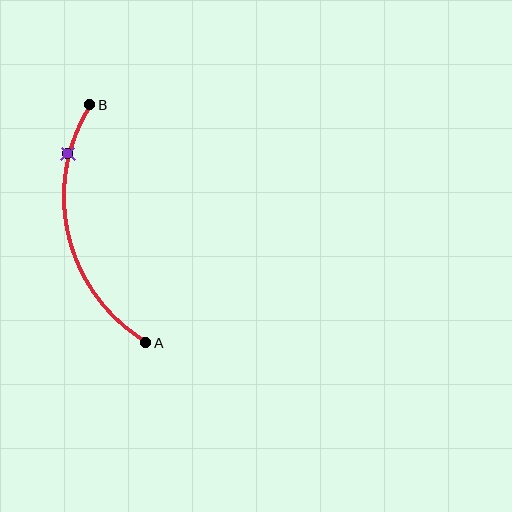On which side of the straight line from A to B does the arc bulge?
The arc bulges to the left of the straight line connecting A and B.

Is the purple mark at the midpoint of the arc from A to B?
No. The purple mark lies on the arc but is closer to endpoint B. The arc midpoint would be at the point on the curve equidistant along the arc from both A and B.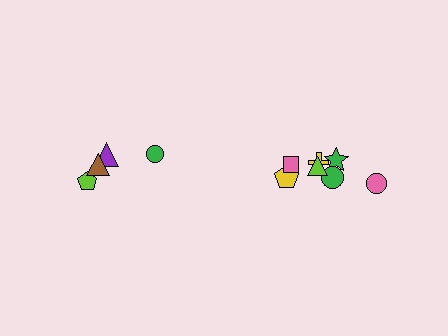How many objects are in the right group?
There are 7 objects.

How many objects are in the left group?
There are 4 objects.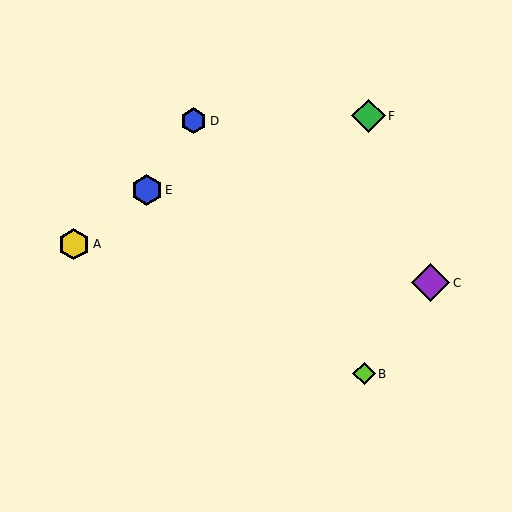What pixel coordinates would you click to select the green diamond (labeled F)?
Click at (368, 116) to select the green diamond F.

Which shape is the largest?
The purple diamond (labeled C) is the largest.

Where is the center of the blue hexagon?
The center of the blue hexagon is at (194, 121).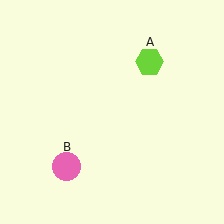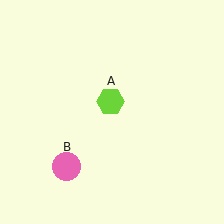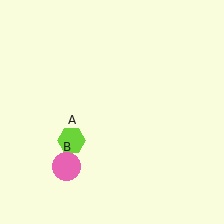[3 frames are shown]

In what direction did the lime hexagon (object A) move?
The lime hexagon (object A) moved down and to the left.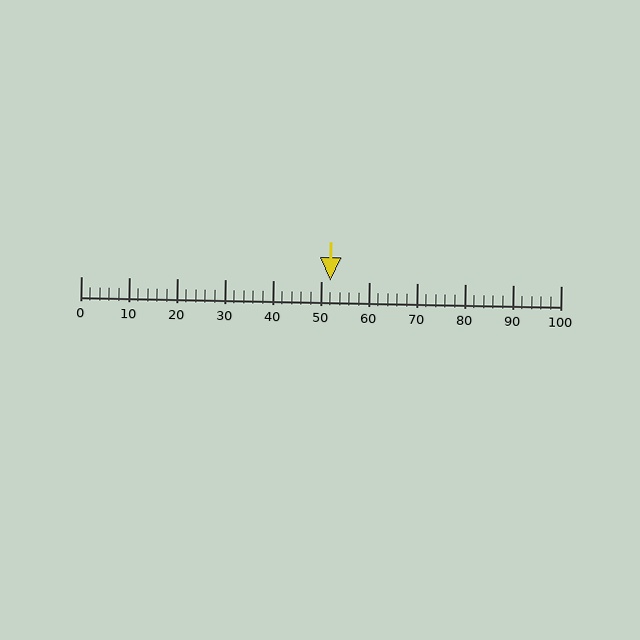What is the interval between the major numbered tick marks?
The major tick marks are spaced 10 units apart.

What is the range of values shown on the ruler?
The ruler shows values from 0 to 100.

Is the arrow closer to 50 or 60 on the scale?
The arrow is closer to 50.